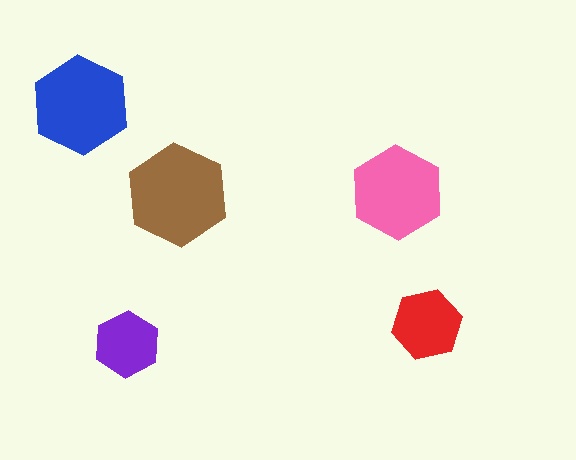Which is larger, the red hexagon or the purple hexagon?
The red one.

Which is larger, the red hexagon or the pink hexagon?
The pink one.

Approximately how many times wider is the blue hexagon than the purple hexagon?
About 1.5 times wider.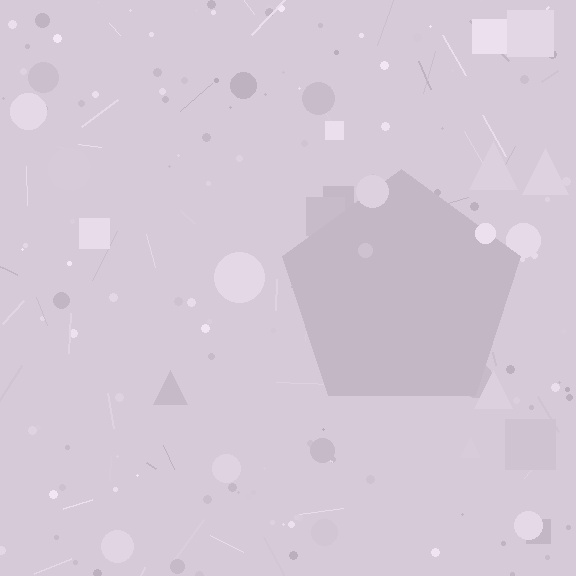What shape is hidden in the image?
A pentagon is hidden in the image.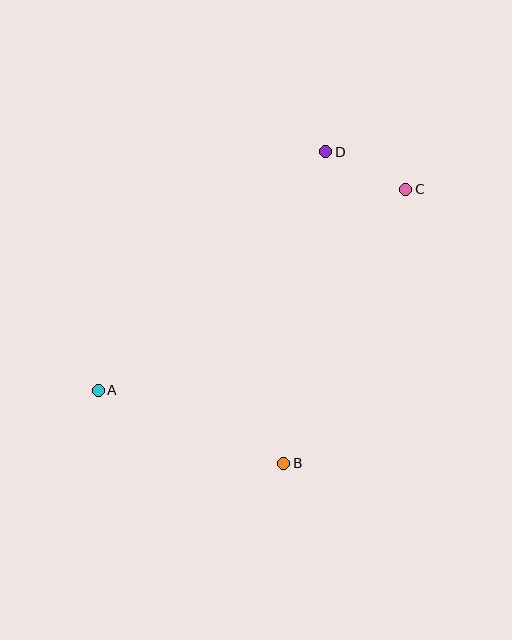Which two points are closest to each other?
Points C and D are closest to each other.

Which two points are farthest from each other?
Points A and C are farthest from each other.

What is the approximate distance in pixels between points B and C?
The distance between B and C is approximately 300 pixels.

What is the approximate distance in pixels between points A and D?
The distance between A and D is approximately 330 pixels.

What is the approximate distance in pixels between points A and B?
The distance between A and B is approximately 199 pixels.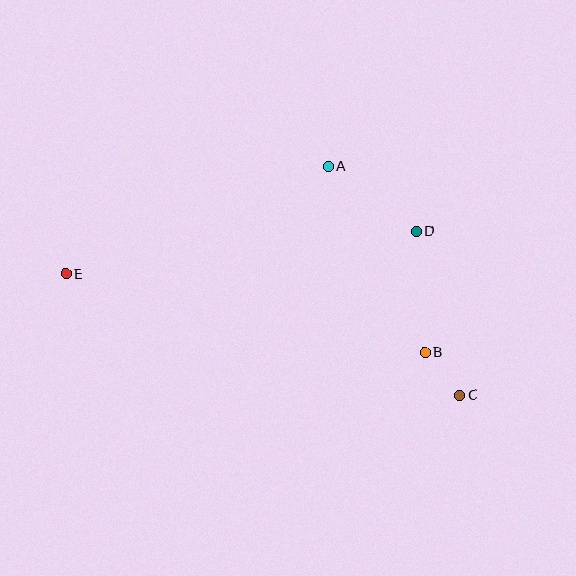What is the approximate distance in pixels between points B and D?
The distance between B and D is approximately 122 pixels.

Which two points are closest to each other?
Points B and C are closest to each other.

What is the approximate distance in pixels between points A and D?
The distance between A and D is approximately 109 pixels.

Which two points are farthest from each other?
Points C and E are farthest from each other.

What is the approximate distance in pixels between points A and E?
The distance between A and E is approximately 283 pixels.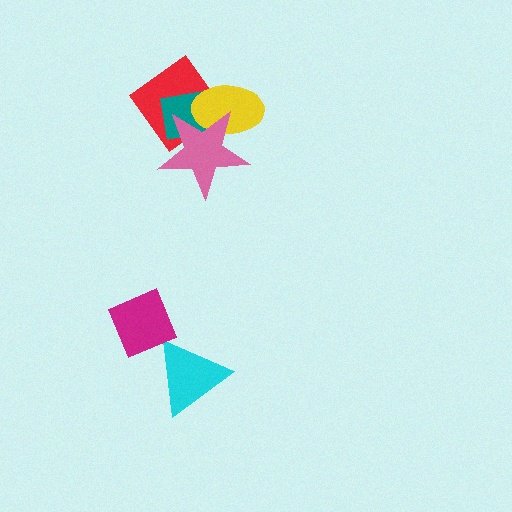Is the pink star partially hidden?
No, no other shape covers it.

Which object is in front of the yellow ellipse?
The pink star is in front of the yellow ellipse.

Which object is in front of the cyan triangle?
The magenta diamond is in front of the cyan triangle.